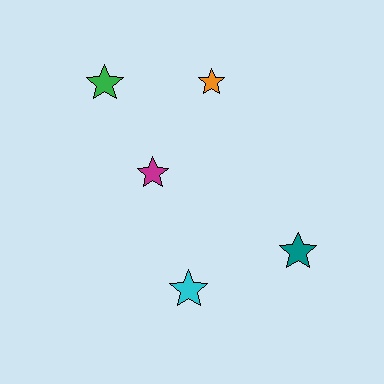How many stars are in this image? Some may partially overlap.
There are 5 stars.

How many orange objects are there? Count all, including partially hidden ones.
There is 1 orange object.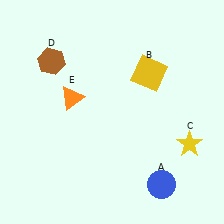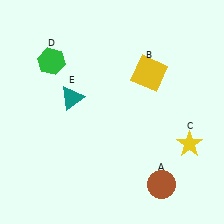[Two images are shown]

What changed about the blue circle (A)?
In Image 1, A is blue. In Image 2, it changed to brown.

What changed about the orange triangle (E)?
In Image 1, E is orange. In Image 2, it changed to teal.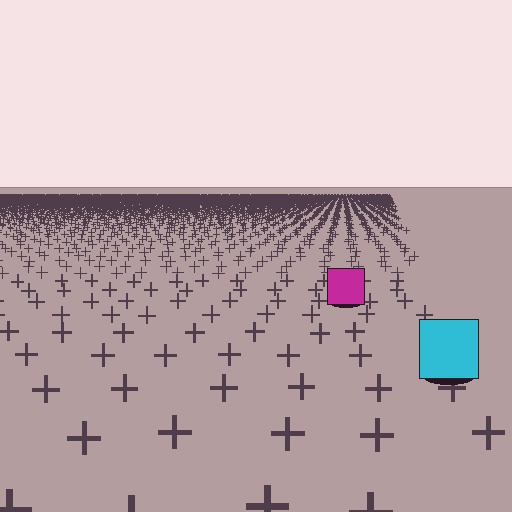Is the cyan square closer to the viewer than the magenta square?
Yes. The cyan square is closer — you can tell from the texture gradient: the ground texture is coarser near it.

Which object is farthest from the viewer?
The magenta square is farthest from the viewer. It appears smaller and the ground texture around it is denser.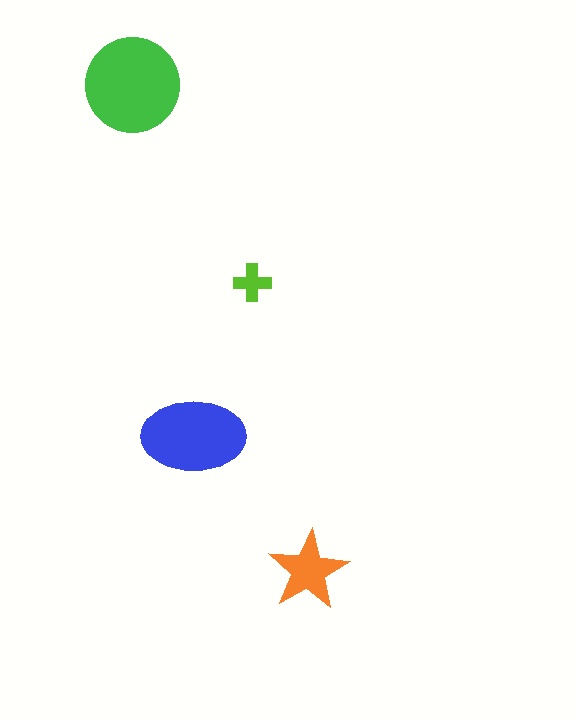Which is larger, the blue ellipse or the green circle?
The green circle.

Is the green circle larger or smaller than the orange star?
Larger.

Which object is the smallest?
The lime cross.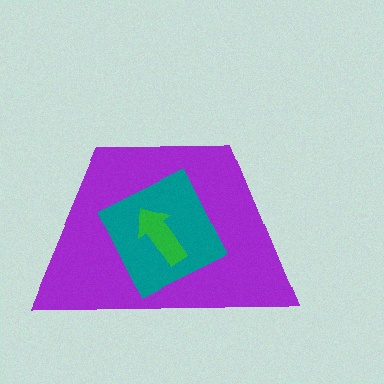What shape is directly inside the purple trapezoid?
The teal square.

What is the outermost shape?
The purple trapezoid.